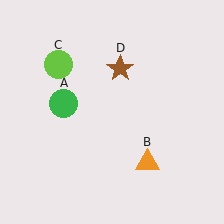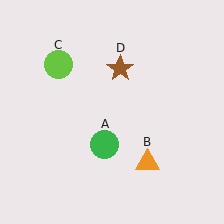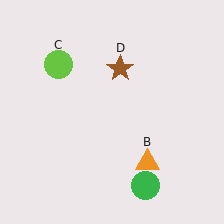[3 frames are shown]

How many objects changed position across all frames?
1 object changed position: green circle (object A).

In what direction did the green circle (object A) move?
The green circle (object A) moved down and to the right.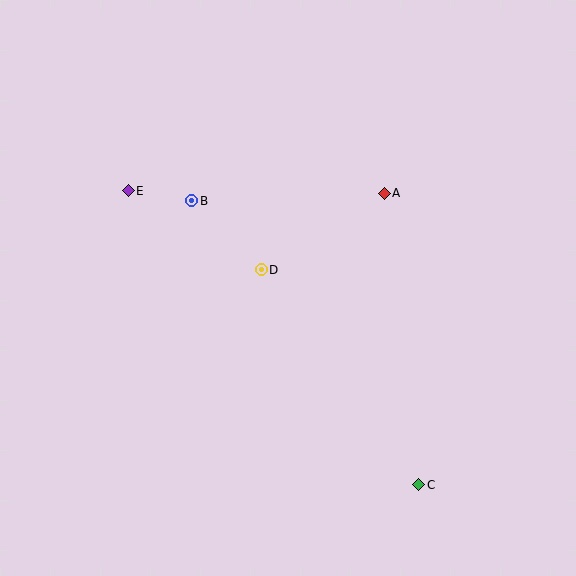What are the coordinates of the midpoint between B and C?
The midpoint between B and C is at (305, 343).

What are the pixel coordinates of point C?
Point C is at (419, 485).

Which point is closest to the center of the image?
Point D at (261, 270) is closest to the center.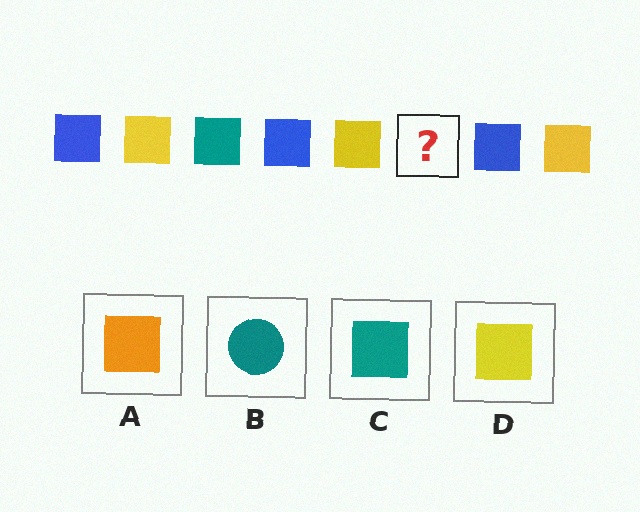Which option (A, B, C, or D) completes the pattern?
C.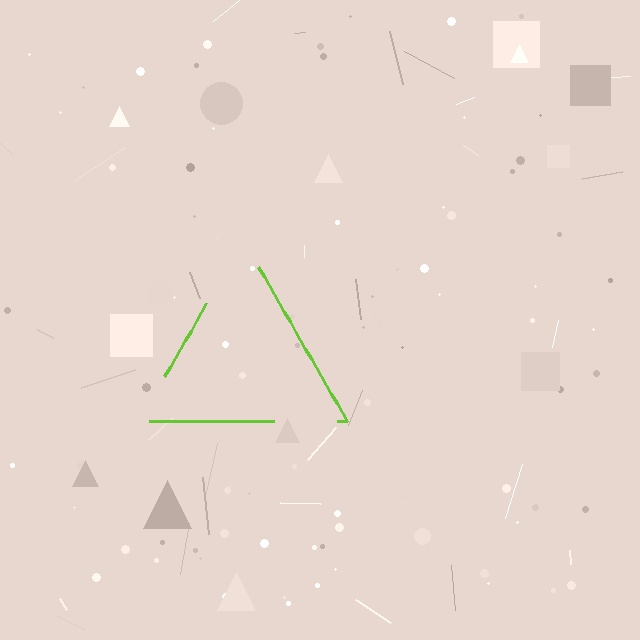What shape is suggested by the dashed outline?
The dashed outline suggests a triangle.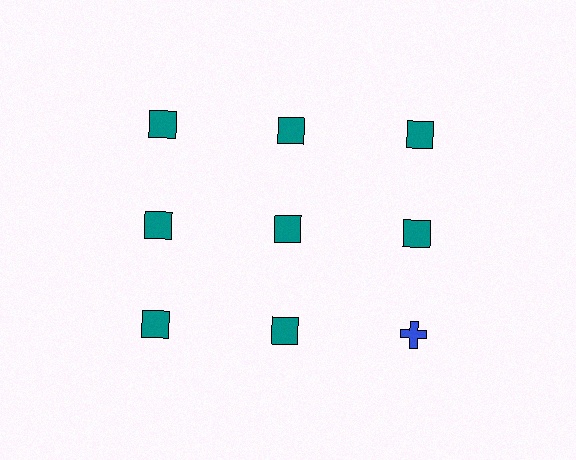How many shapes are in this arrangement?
There are 9 shapes arranged in a grid pattern.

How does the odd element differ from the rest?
It differs in both color (blue instead of teal) and shape (cross instead of square).